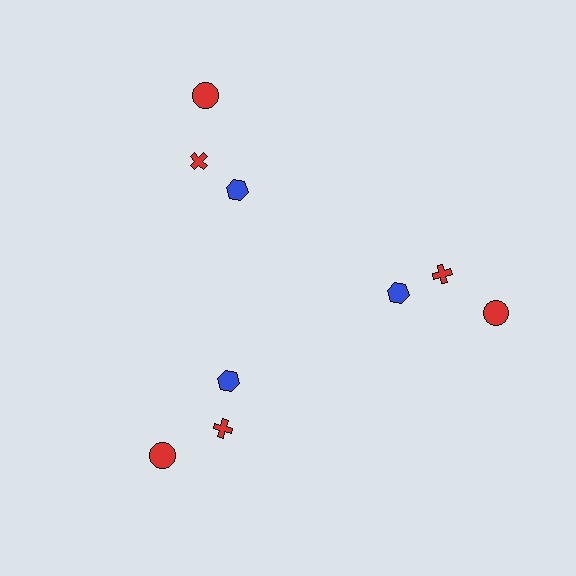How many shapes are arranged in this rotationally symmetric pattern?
There are 9 shapes, arranged in 3 groups of 3.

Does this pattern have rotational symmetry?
Yes, this pattern has 3-fold rotational symmetry. It looks the same after rotating 120 degrees around the center.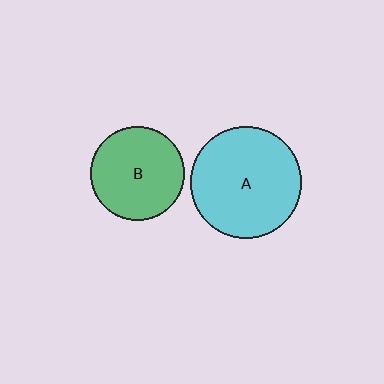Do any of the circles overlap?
No, none of the circles overlap.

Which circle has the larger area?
Circle A (cyan).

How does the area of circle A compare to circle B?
Approximately 1.4 times.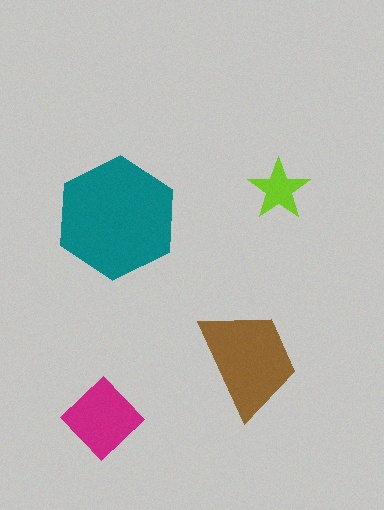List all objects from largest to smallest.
The teal hexagon, the brown trapezoid, the magenta diamond, the lime star.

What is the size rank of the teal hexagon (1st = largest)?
1st.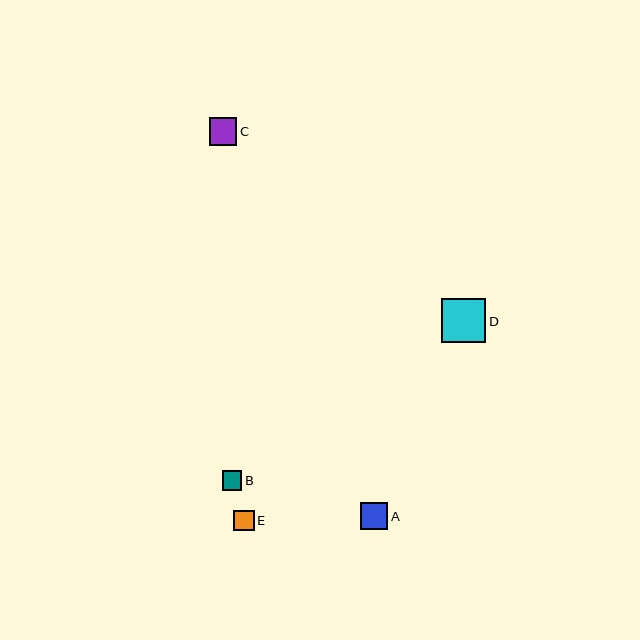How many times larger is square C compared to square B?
Square C is approximately 1.4 times the size of square B.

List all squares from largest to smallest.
From largest to smallest: D, C, A, E, B.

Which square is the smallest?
Square B is the smallest with a size of approximately 19 pixels.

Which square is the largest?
Square D is the largest with a size of approximately 44 pixels.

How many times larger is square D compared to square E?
Square D is approximately 2.1 times the size of square E.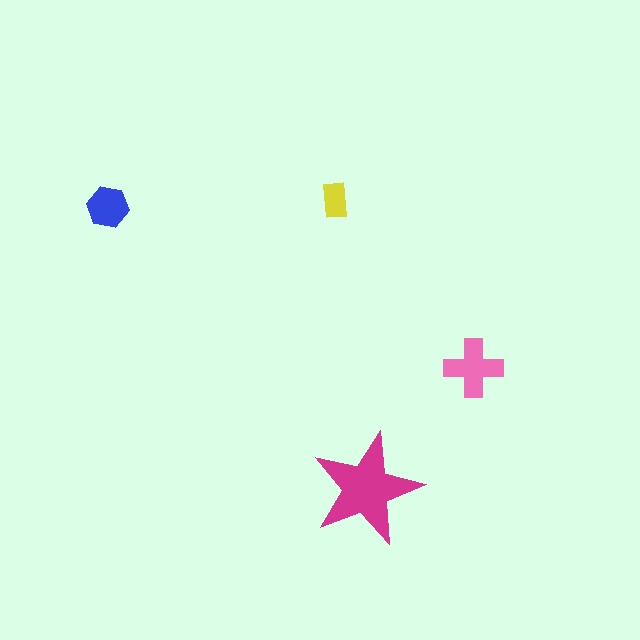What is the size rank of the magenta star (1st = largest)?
1st.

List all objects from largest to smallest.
The magenta star, the pink cross, the blue hexagon, the yellow rectangle.